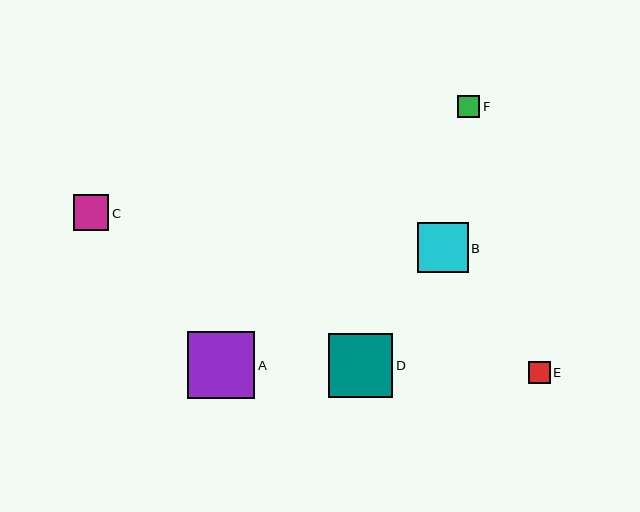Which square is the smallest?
Square E is the smallest with a size of approximately 22 pixels.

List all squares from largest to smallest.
From largest to smallest: A, D, B, C, F, E.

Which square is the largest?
Square A is the largest with a size of approximately 67 pixels.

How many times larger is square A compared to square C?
Square A is approximately 1.9 times the size of square C.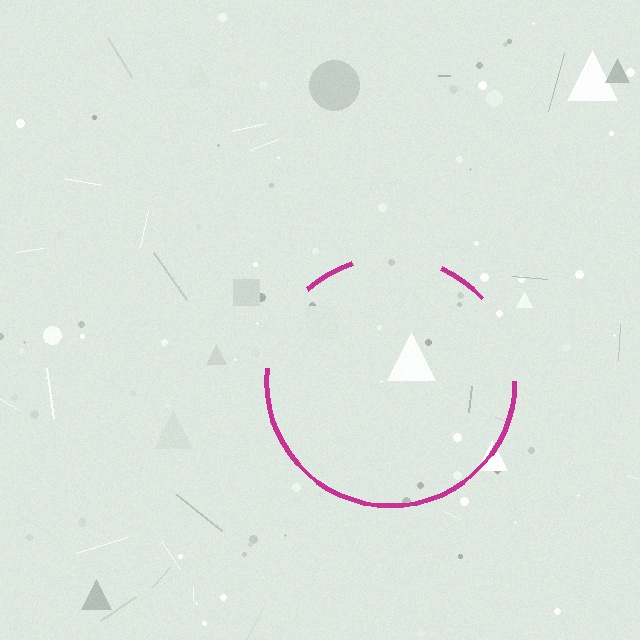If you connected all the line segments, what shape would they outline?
They would outline a circle.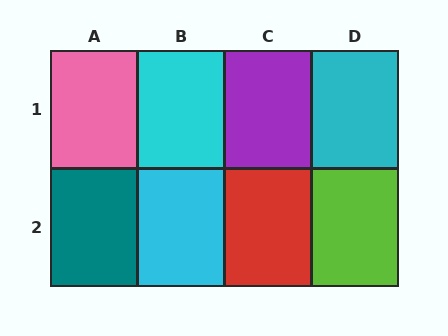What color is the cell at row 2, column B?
Cyan.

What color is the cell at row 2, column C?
Red.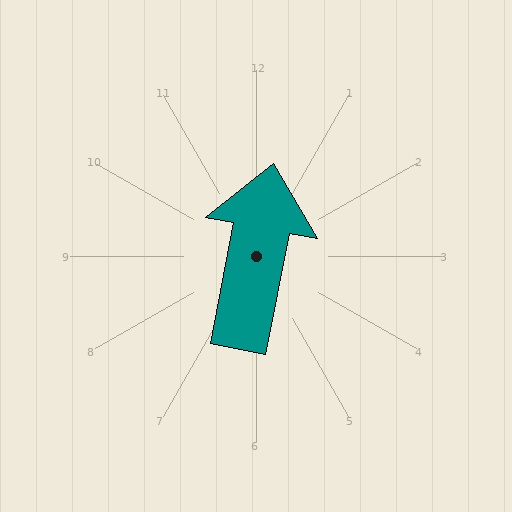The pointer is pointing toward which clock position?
Roughly 12 o'clock.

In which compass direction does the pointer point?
North.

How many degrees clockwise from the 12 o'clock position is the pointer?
Approximately 11 degrees.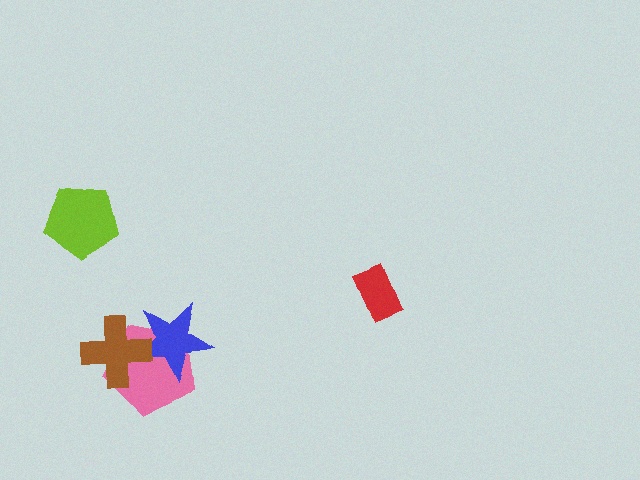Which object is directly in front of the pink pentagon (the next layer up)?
The blue star is directly in front of the pink pentagon.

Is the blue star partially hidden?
Yes, it is partially covered by another shape.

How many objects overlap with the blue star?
2 objects overlap with the blue star.